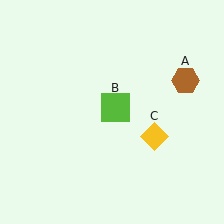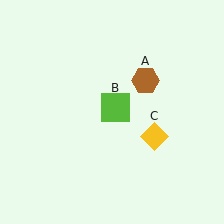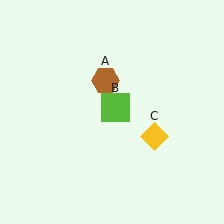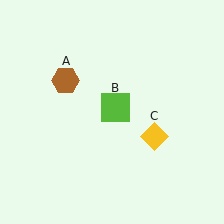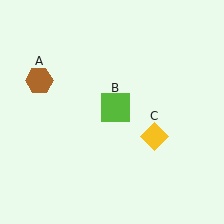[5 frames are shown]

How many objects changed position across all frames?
1 object changed position: brown hexagon (object A).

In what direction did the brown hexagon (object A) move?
The brown hexagon (object A) moved left.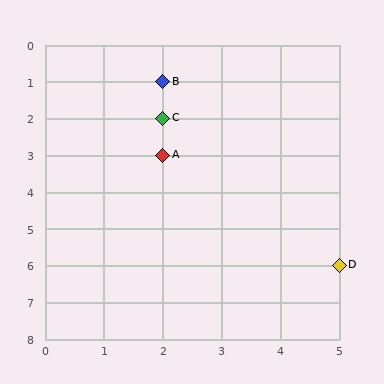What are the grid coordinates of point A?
Point A is at grid coordinates (2, 3).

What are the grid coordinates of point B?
Point B is at grid coordinates (2, 1).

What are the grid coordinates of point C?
Point C is at grid coordinates (2, 2).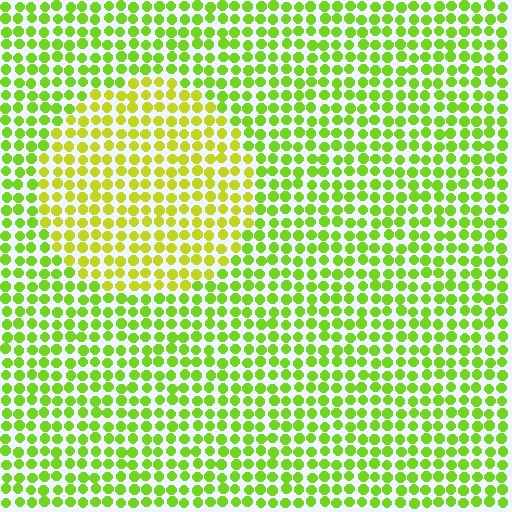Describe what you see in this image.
The image is filled with small lime elements in a uniform arrangement. A circle-shaped region is visible where the elements are tinted to a slightly different hue, forming a subtle color boundary.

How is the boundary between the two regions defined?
The boundary is defined purely by a slight shift in hue (about 27 degrees). Spacing, size, and orientation are identical on both sides.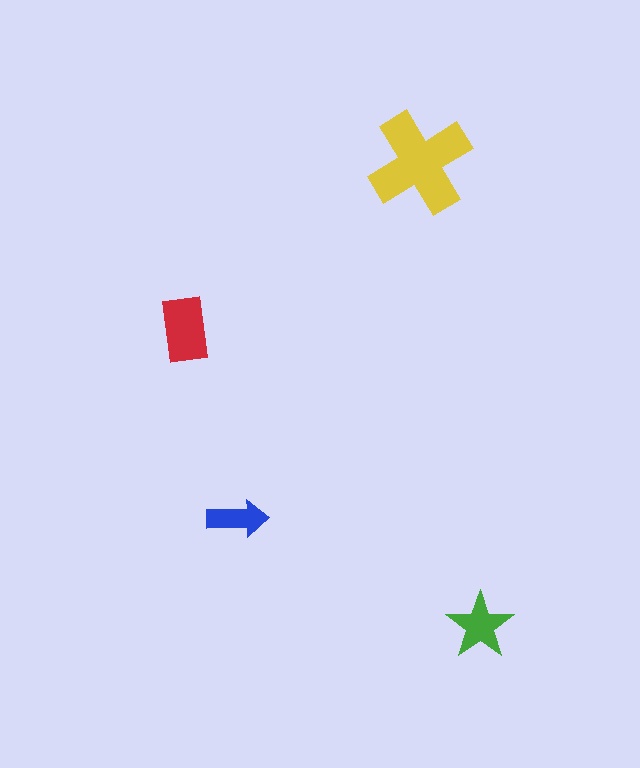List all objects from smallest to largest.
The blue arrow, the green star, the red rectangle, the yellow cross.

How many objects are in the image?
There are 4 objects in the image.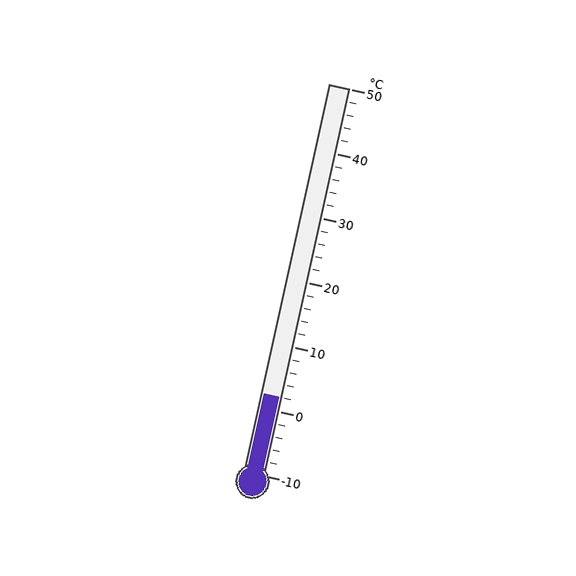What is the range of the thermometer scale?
The thermometer scale ranges from -10°C to 50°C.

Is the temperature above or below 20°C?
The temperature is below 20°C.